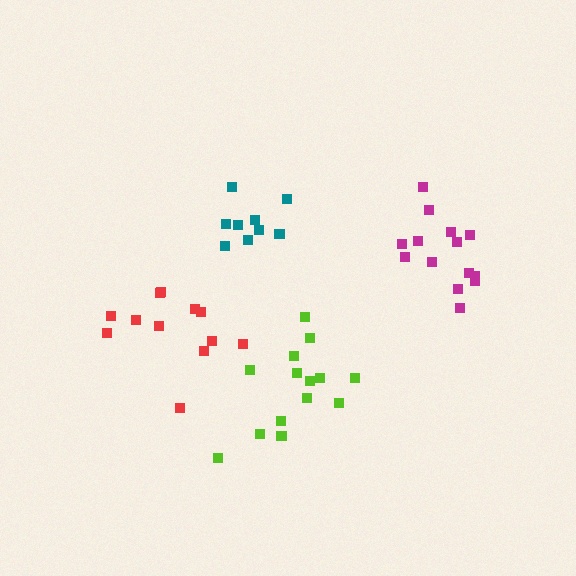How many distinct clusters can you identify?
There are 4 distinct clusters.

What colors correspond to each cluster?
The clusters are colored: lime, magenta, teal, red.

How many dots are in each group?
Group 1: 14 dots, Group 2: 14 dots, Group 3: 9 dots, Group 4: 12 dots (49 total).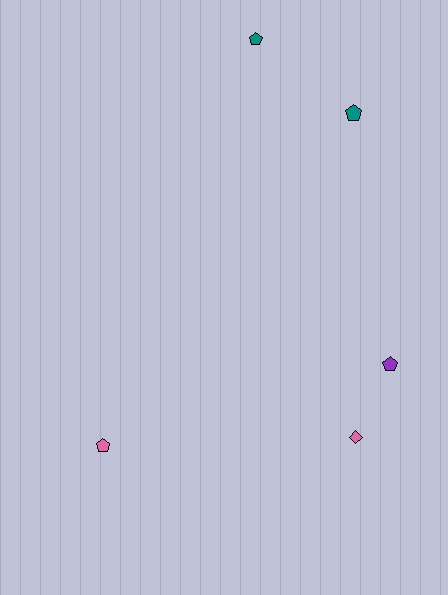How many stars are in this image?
There are no stars.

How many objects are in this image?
There are 5 objects.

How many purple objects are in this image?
There is 1 purple object.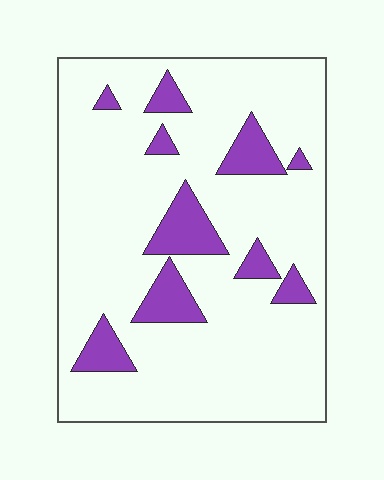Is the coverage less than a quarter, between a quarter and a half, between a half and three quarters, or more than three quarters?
Less than a quarter.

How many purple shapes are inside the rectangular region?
10.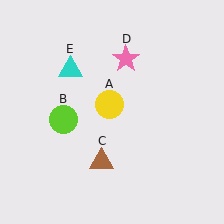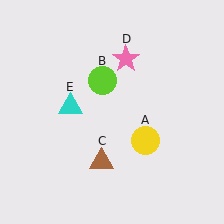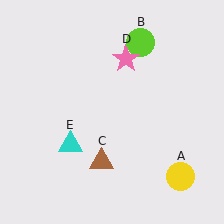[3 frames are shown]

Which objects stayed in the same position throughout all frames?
Brown triangle (object C) and pink star (object D) remained stationary.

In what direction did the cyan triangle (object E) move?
The cyan triangle (object E) moved down.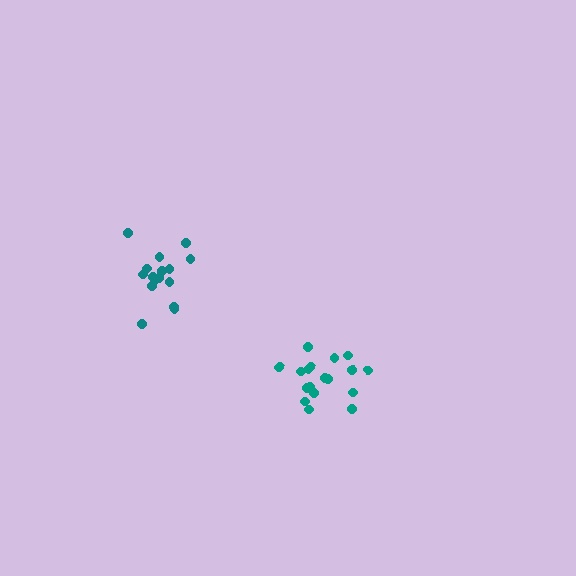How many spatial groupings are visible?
There are 2 spatial groupings.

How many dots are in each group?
Group 1: 16 dots, Group 2: 18 dots (34 total).